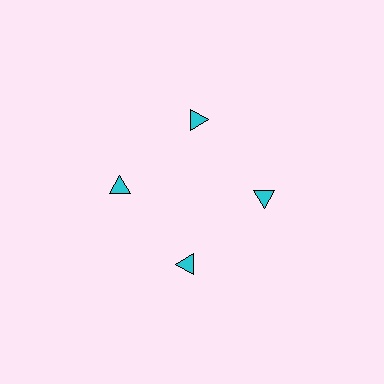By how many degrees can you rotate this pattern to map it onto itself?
The pattern maps onto itself every 90 degrees of rotation.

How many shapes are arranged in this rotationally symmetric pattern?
There are 4 shapes, arranged in 4 groups of 1.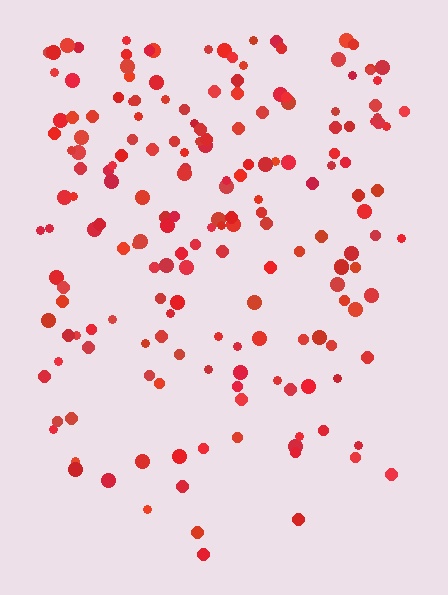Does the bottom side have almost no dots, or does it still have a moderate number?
Still a moderate number, just noticeably fewer than the top.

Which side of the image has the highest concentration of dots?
The top.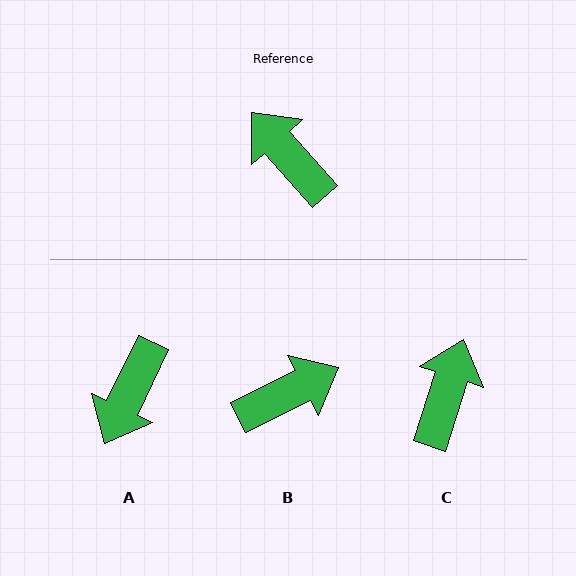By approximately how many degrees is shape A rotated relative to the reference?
Approximately 113 degrees counter-clockwise.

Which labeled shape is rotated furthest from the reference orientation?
A, about 113 degrees away.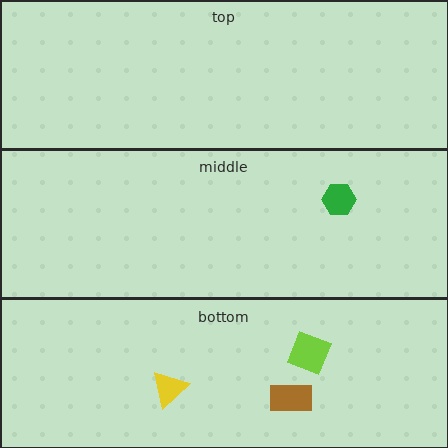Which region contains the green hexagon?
The middle region.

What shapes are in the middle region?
The green hexagon.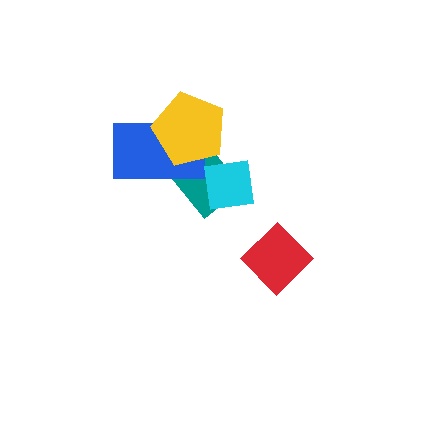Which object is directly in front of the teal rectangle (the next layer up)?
The blue rectangle is directly in front of the teal rectangle.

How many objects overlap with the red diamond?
0 objects overlap with the red diamond.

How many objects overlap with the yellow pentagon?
2 objects overlap with the yellow pentagon.